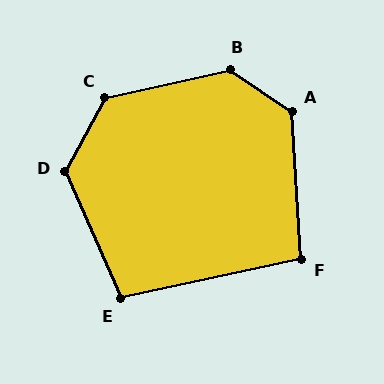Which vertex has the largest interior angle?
B, at approximately 133 degrees.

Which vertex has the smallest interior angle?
F, at approximately 99 degrees.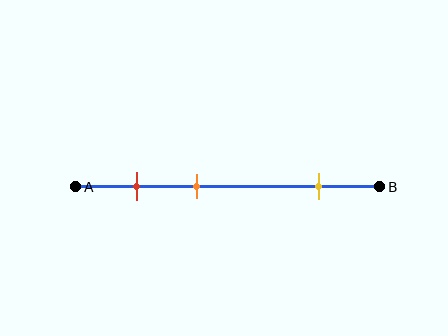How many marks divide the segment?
There are 3 marks dividing the segment.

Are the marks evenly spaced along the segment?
No, the marks are not evenly spaced.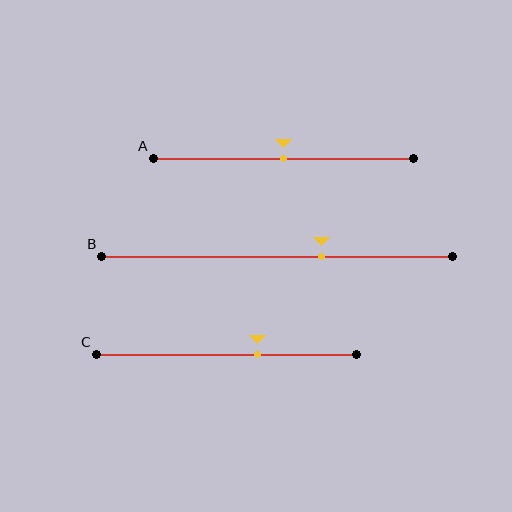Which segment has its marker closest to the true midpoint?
Segment A has its marker closest to the true midpoint.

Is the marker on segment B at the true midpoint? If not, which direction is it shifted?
No, the marker on segment B is shifted to the right by about 13% of the segment length.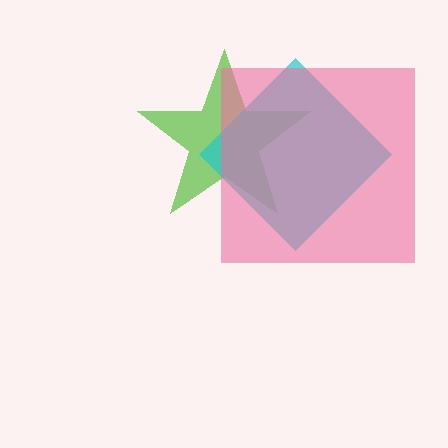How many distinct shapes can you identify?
There are 3 distinct shapes: a lime star, a cyan diamond, a pink square.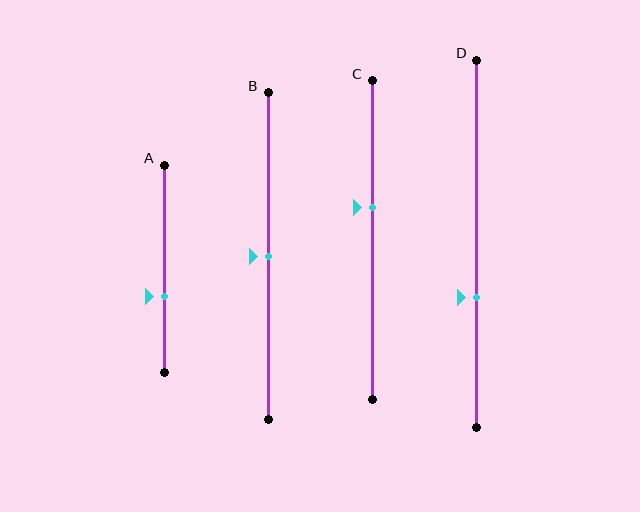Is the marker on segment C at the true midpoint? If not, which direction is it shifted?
No, the marker on segment C is shifted upward by about 10% of the segment length.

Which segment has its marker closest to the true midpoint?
Segment B has its marker closest to the true midpoint.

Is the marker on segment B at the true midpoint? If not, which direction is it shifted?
Yes, the marker on segment B is at the true midpoint.